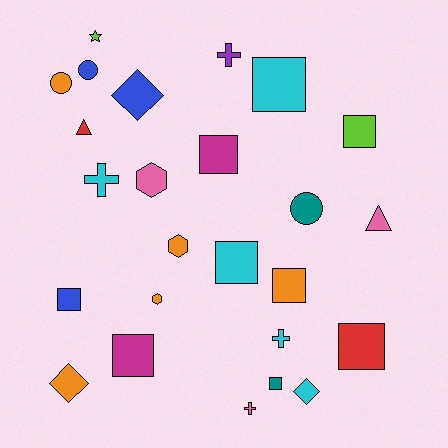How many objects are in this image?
There are 25 objects.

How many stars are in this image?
There is 1 star.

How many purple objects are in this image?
There is 1 purple object.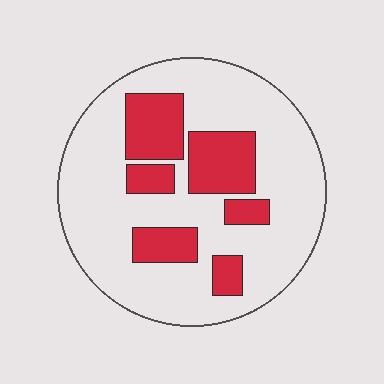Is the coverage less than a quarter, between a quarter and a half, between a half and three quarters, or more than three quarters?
Between a quarter and a half.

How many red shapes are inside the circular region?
6.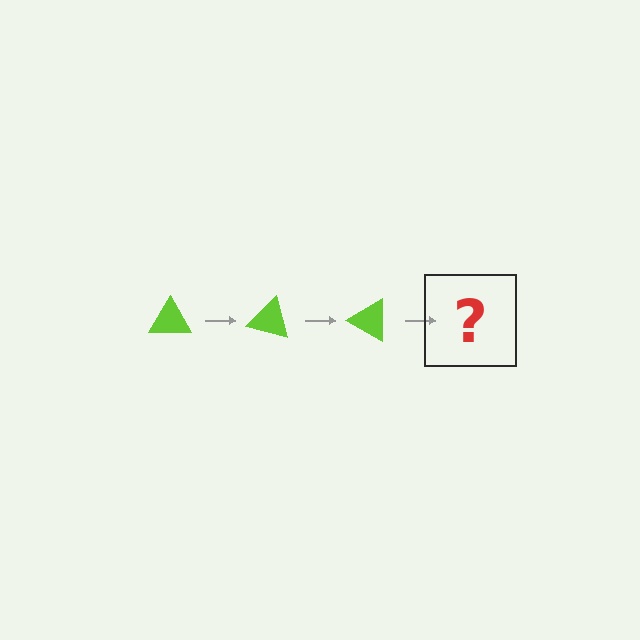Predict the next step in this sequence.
The next step is a lime triangle rotated 45 degrees.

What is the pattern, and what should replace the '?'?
The pattern is that the triangle rotates 15 degrees each step. The '?' should be a lime triangle rotated 45 degrees.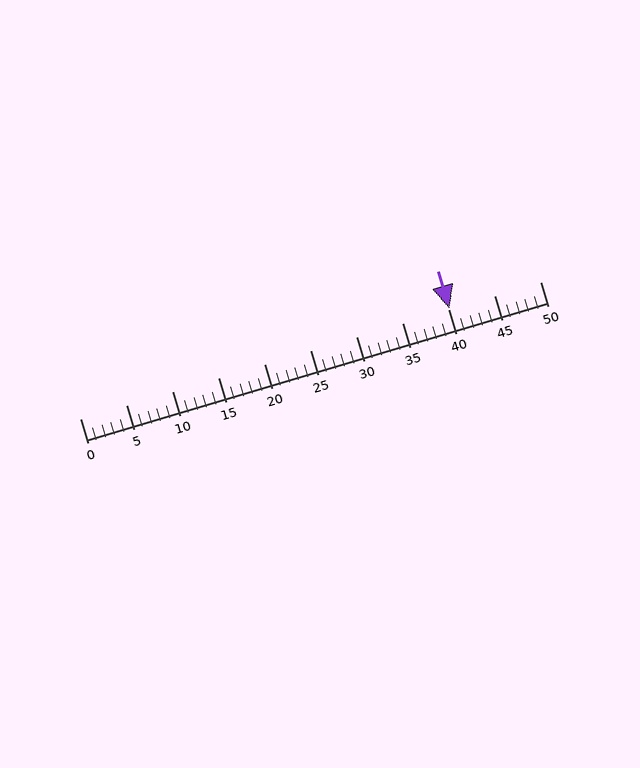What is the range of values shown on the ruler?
The ruler shows values from 0 to 50.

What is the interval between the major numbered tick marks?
The major tick marks are spaced 5 units apart.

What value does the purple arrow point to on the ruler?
The purple arrow points to approximately 40.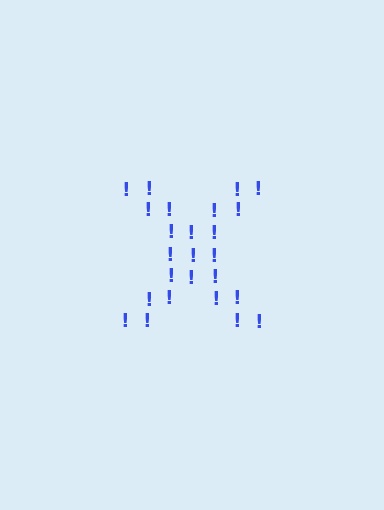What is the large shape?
The large shape is the letter X.